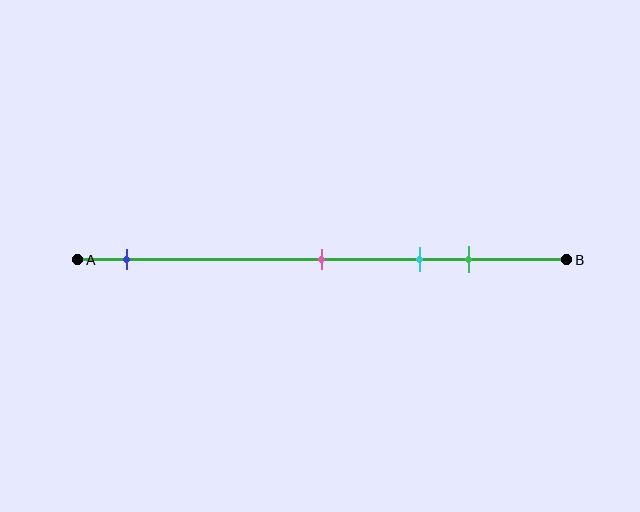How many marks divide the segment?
There are 4 marks dividing the segment.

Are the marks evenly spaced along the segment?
No, the marks are not evenly spaced.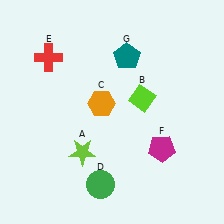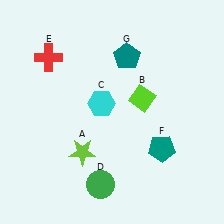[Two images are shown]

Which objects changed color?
C changed from orange to cyan. F changed from magenta to teal.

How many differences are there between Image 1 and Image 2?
There are 2 differences between the two images.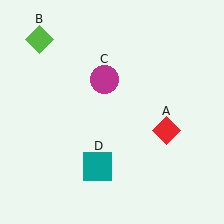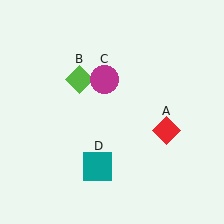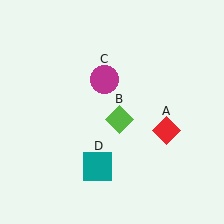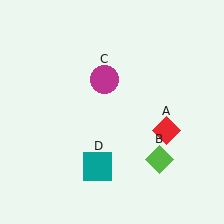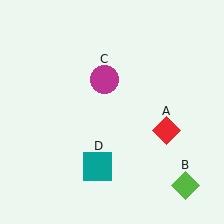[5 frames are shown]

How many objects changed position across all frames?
1 object changed position: lime diamond (object B).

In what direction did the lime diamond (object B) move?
The lime diamond (object B) moved down and to the right.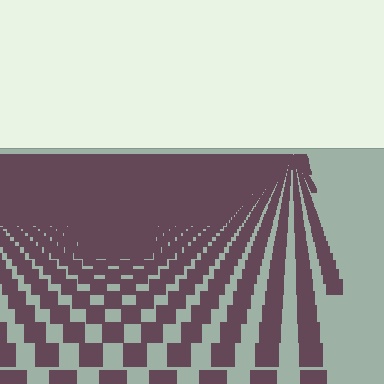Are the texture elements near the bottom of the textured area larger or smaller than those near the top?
Larger. Near the bottom, elements are closer to the viewer and appear at a bigger on-screen size.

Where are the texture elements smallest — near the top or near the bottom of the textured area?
Near the top.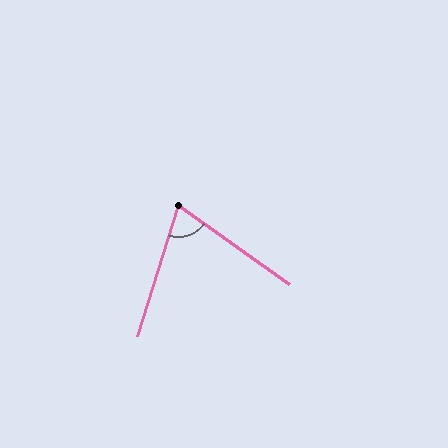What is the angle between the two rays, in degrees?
Approximately 72 degrees.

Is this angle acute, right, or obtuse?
It is acute.